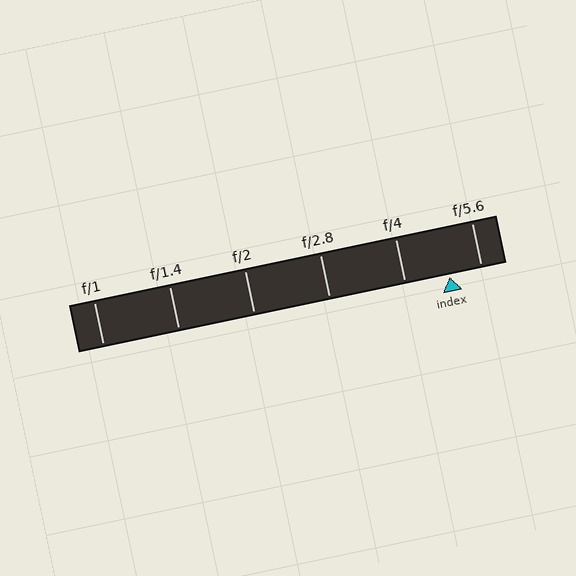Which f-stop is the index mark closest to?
The index mark is closest to f/5.6.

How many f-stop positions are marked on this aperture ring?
There are 6 f-stop positions marked.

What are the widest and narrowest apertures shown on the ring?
The widest aperture shown is f/1 and the narrowest is f/5.6.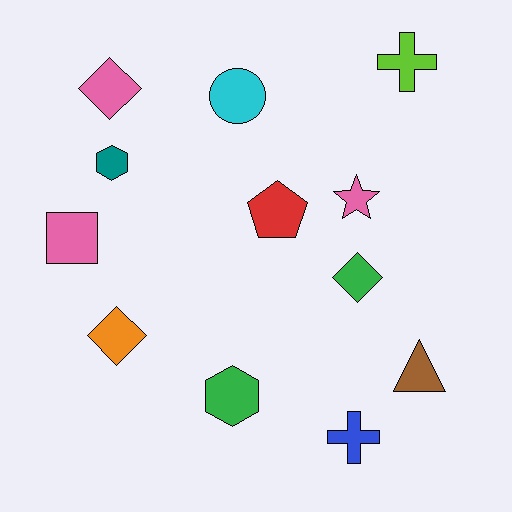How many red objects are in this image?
There is 1 red object.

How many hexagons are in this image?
There are 2 hexagons.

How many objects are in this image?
There are 12 objects.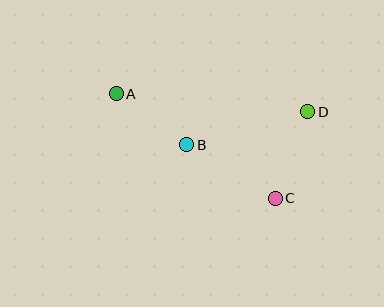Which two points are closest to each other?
Points A and B are closest to each other.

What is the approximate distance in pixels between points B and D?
The distance between B and D is approximately 125 pixels.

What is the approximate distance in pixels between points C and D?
The distance between C and D is approximately 92 pixels.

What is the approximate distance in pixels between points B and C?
The distance between B and C is approximately 103 pixels.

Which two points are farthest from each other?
Points A and D are farthest from each other.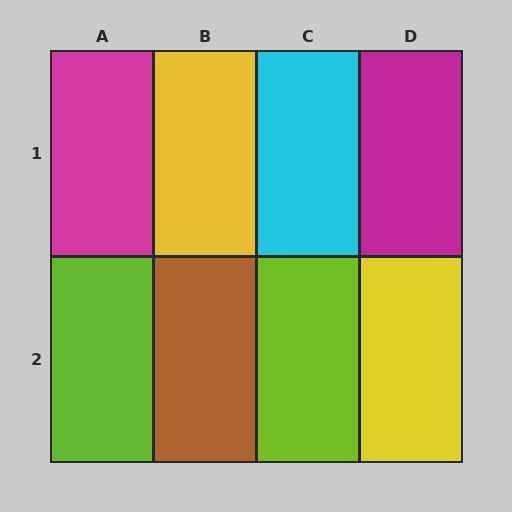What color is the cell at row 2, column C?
Lime.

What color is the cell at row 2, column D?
Yellow.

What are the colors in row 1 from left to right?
Magenta, yellow, cyan, magenta.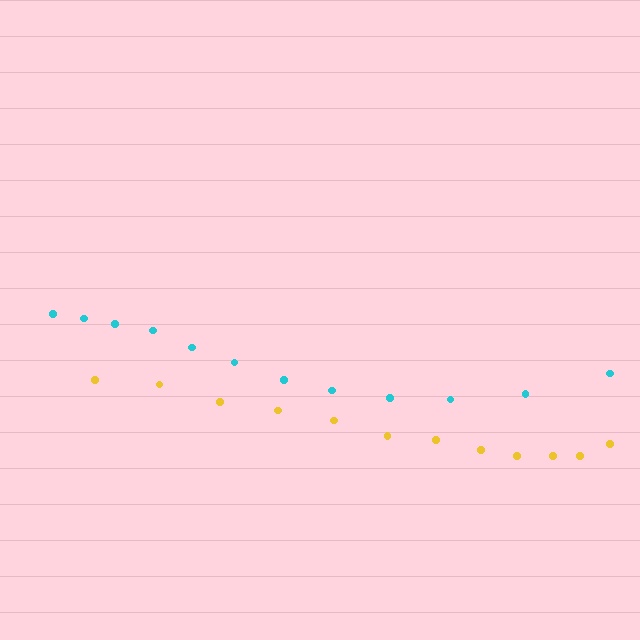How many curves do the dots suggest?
There are 2 distinct paths.